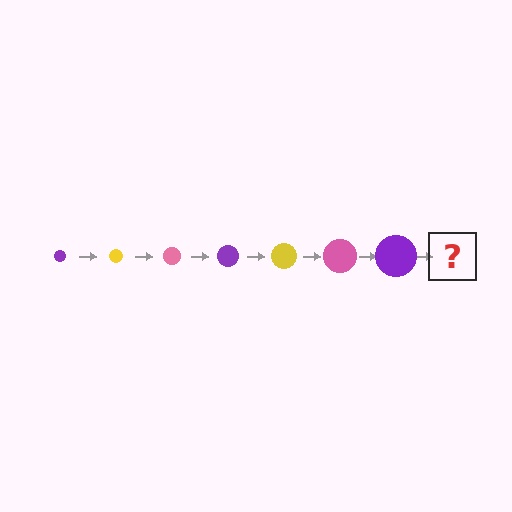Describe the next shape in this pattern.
It should be a yellow circle, larger than the previous one.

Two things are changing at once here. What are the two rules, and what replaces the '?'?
The two rules are that the circle grows larger each step and the color cycles through purple, yellow, and pink. The '?' should be a yellow circle, larger than the previous one.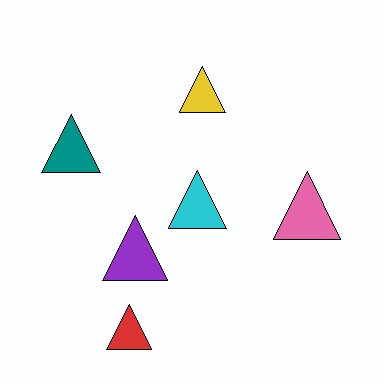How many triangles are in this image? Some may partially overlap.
There are 6 triangles.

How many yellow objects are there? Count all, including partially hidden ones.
There is 1 yellow object.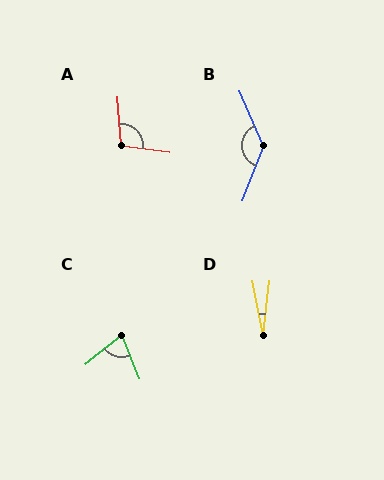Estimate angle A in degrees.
Approximately 102 degrees.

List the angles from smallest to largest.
D (18°), C (73°), A (102°), B (135°).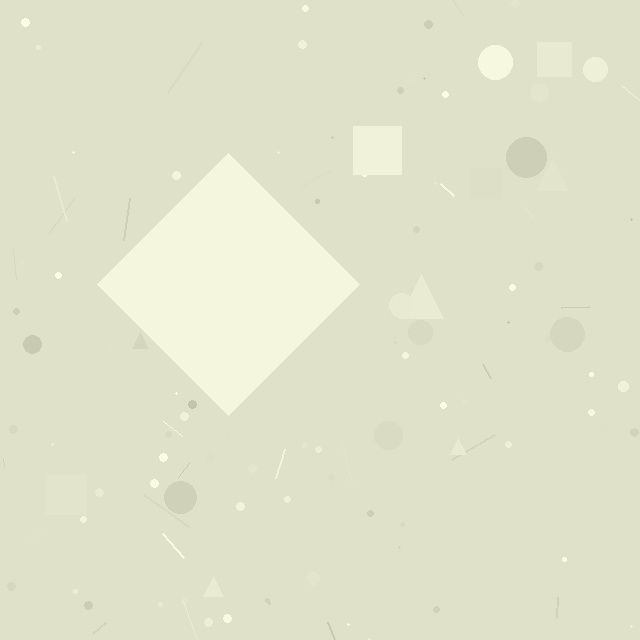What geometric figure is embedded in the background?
A diamond is embedded in the background.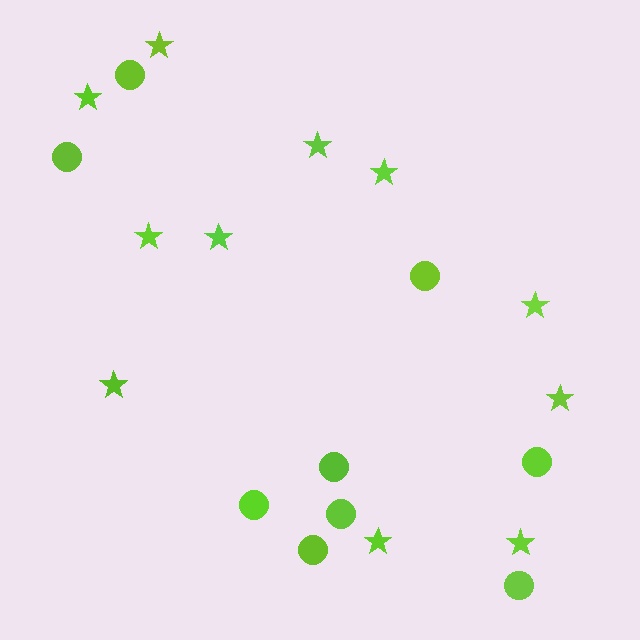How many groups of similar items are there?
There are 2 groups: one group of circles (9) and one group of stars (11).